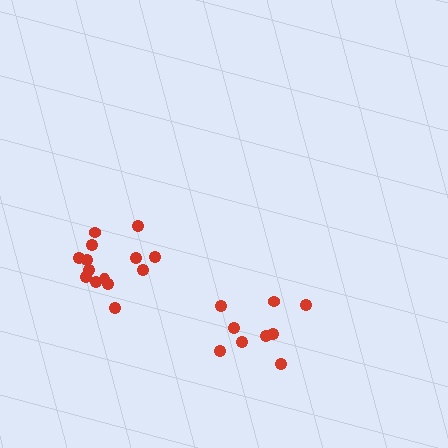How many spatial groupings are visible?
There are 2 spatial groupings.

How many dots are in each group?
Group 1: 9 dots, Group 2: 14 dots (23 total).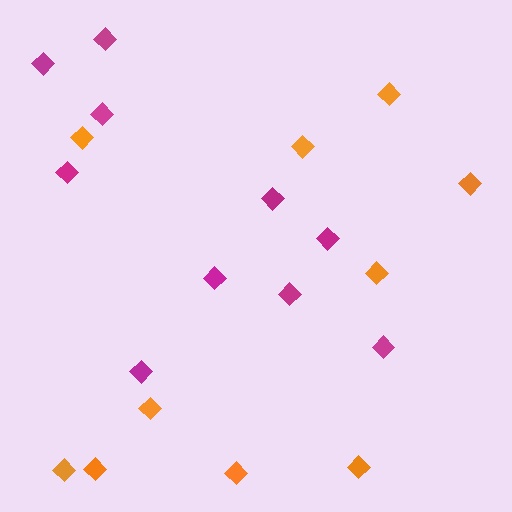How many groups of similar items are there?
There are 2 groups: one group of magenta diamonds (10) and one group of orange diamonds (10).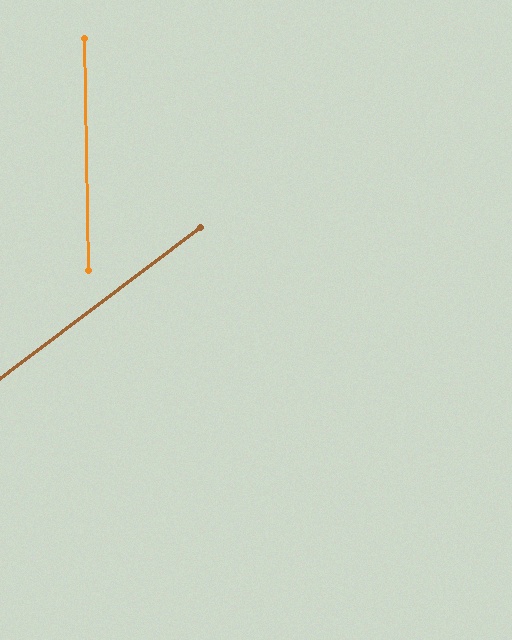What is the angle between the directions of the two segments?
Approximately 54 degrees.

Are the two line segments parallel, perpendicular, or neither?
Neither parallel nor perpendicular — they differ by about 54°.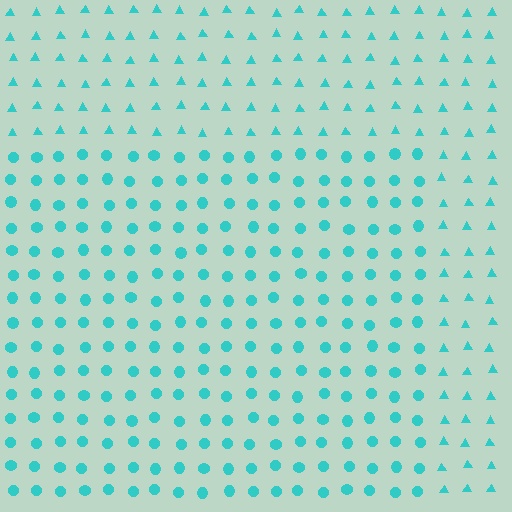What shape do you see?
I see a rectangle.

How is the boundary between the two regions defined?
The boundary is defined by a change in element shape: circles inside vs. triangles outside. All elements share the same color and spacing.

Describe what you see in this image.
The image is filled with small cyan elements arranged in a uniform grid. A rectangle-shaped region contains circles, while the surrounding area contains triangles. The boundary is defined purely by the change in element shape.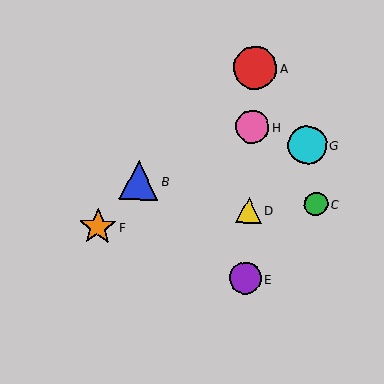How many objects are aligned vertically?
4 objects (A, D, E, H) are aligned vertically.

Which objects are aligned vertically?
Objects A, D, E, H are aligned vertically.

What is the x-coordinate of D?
Object D is at x≈248.